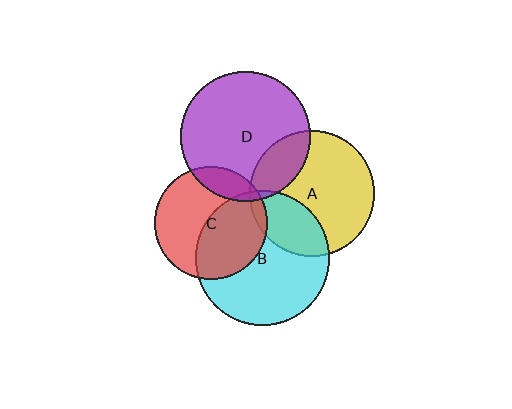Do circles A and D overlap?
Yes.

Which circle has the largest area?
Circle B (cyan).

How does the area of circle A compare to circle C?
Approximately 1.2 times.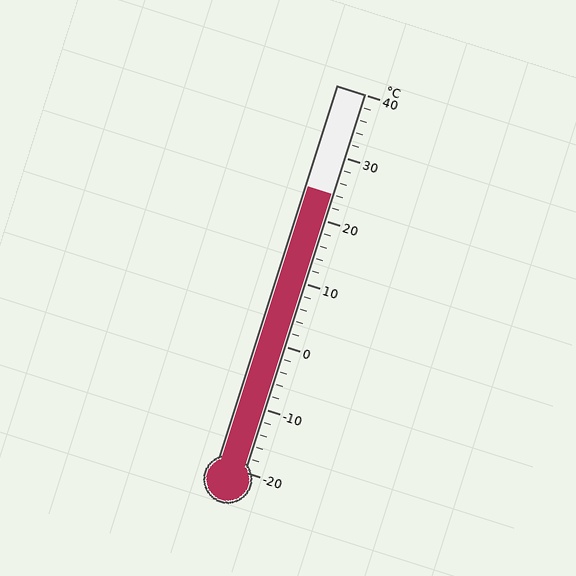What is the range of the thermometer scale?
The thermometer scale ranges from -20°C to 40°C.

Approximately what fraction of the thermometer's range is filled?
The thermometer is filled to approximately 75% of its range.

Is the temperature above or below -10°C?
The temperature is above -10°C.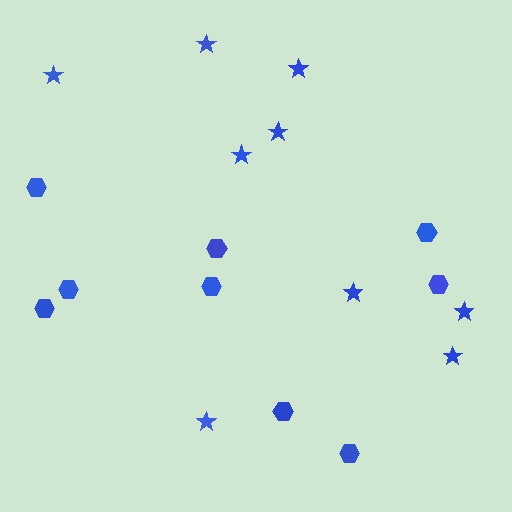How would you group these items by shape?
There are 2 groups: one group of hexagons (9) and one group of stars (9).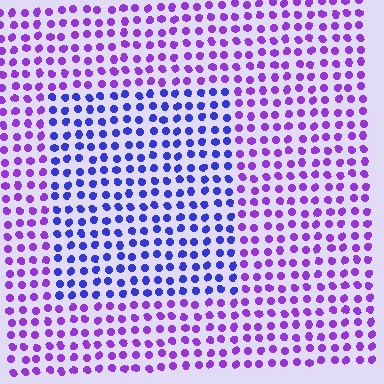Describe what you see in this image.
The image is filled with small purple elements in a uniform arrangement. A rectangle-shaped region is visible where the elements are tinted to a slightly different hue, forming a subtle color boundary.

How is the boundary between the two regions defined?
The boundary is defined purely by a slight shift in hue (about 38 degrees). Spacing, size, and orientation are identical on both sides.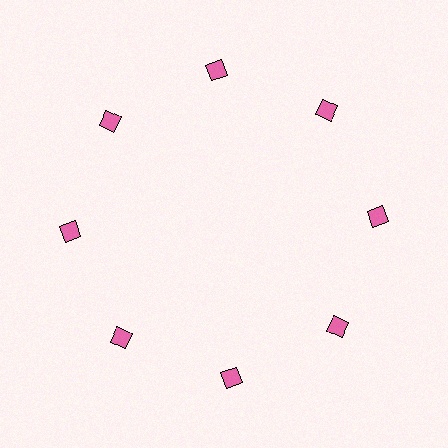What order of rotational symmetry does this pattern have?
This pattern has 8-fold rotational symmetry.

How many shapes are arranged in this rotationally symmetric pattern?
There are 8 shapes, arranged in 8 groups of 1.